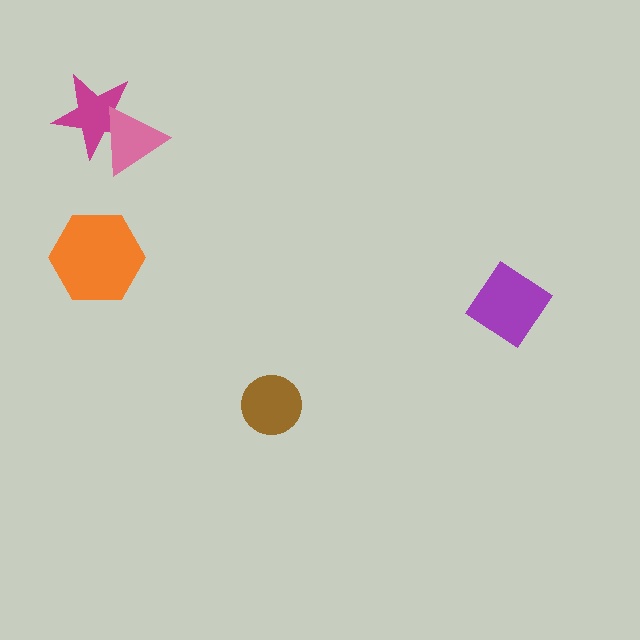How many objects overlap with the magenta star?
1 object overlaps with the magenta star.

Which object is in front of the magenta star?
The pink triangle is in front of the magenta star.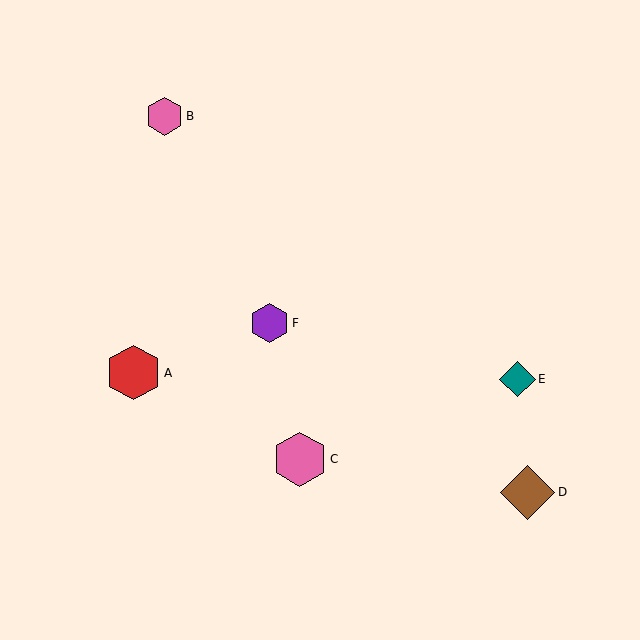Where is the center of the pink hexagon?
The center of the pink hexagon is at (165, 116).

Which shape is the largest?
The red hexagon (labeled A) is the largest.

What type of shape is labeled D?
Shape D is a brown diamond.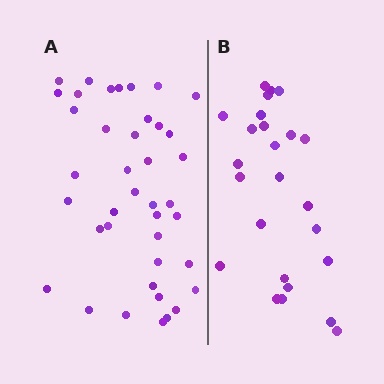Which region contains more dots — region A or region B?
Region A (the left region) has more dots.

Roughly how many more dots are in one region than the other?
Region A has approximately 15 more dots than region B.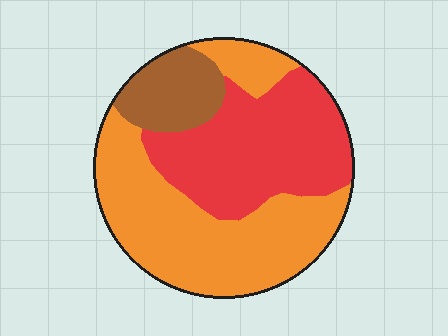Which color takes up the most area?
Orange, at roughly 50%.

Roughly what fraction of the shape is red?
Red covers 37% of the shape.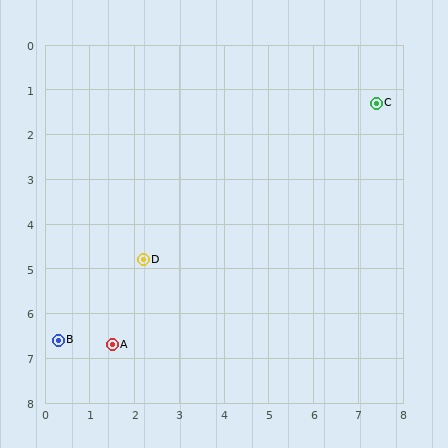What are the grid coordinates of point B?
Point B is at approximately (0.3, 6.6).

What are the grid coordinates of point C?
Point C is at approximately (7.4, 1.3).